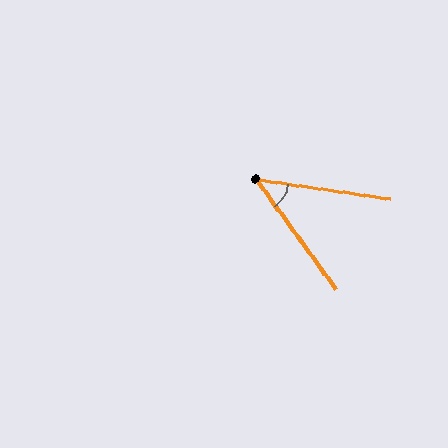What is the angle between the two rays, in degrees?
Approximately 46 degrees.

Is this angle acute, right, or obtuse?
It is acute.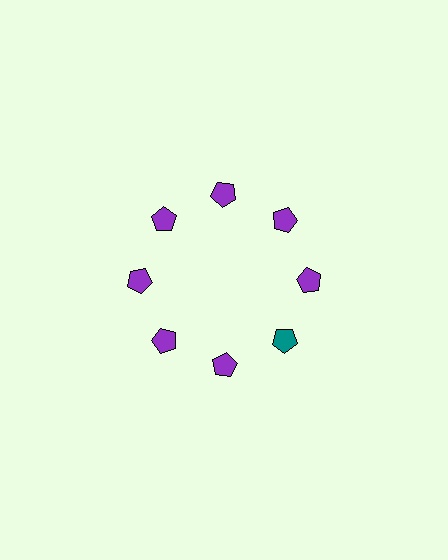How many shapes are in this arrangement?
There are 8 shapes arranged in a ring pattern.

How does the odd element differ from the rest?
It has a different color: teal instead of purple.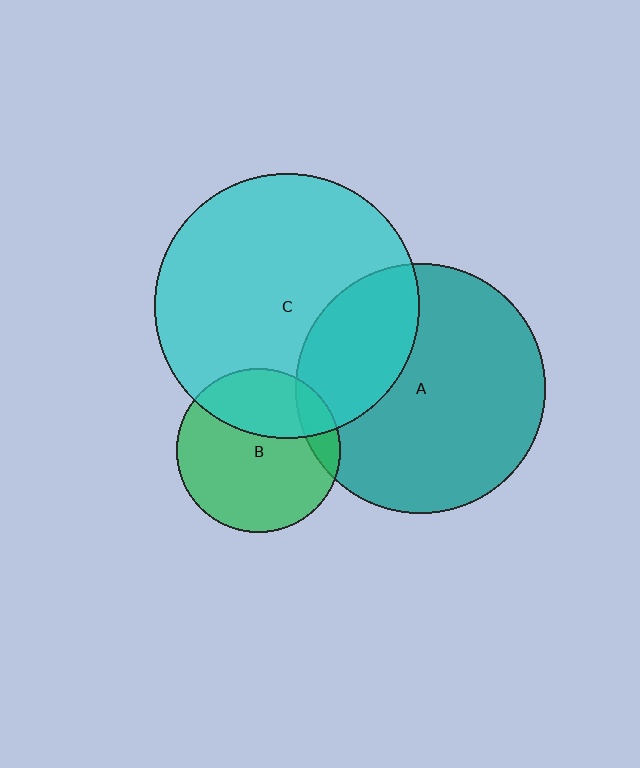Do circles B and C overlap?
Yes.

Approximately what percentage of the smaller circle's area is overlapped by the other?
Approximately 30%.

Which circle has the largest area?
Circle C (cyan).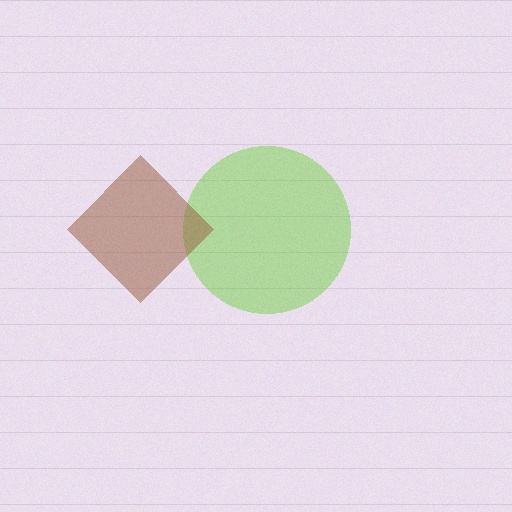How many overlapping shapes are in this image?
There are 2 overlapping shapes in the image.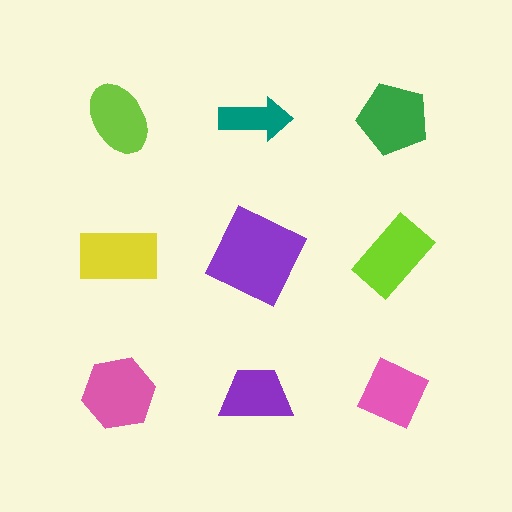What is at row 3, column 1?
A pink hexagon.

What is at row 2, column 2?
A purple square.